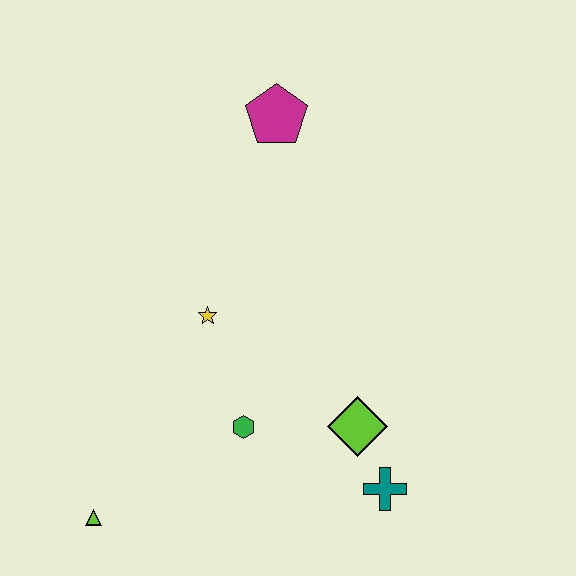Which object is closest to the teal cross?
The lime diamond is closest to the teal cross.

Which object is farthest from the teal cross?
The magenta pentagon is farthest from the teal cross.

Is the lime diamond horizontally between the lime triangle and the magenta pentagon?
No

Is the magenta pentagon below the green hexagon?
No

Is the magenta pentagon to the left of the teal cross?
Yes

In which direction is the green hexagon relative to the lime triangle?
The green hexagon is to the right of the lime triangle.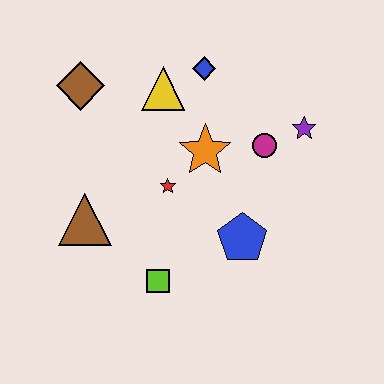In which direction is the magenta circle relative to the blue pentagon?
The magenta circle is above the blue pentagon.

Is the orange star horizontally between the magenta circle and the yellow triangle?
Yes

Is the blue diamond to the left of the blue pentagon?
Yes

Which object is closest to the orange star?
The red star is closest to the orange star.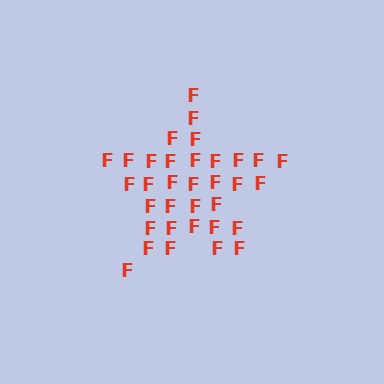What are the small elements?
The small elements are letter F's.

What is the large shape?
The large shape is a star.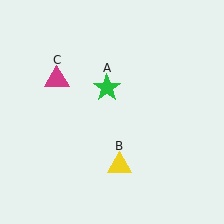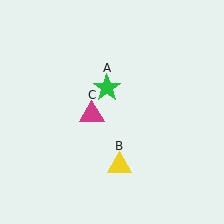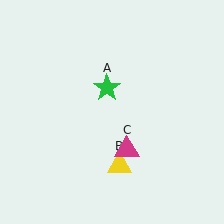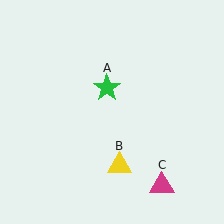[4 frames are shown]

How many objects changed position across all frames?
1 object changed position: magenta triangle (object C).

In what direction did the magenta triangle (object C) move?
The magenta triangle (object C) moved down and to the right.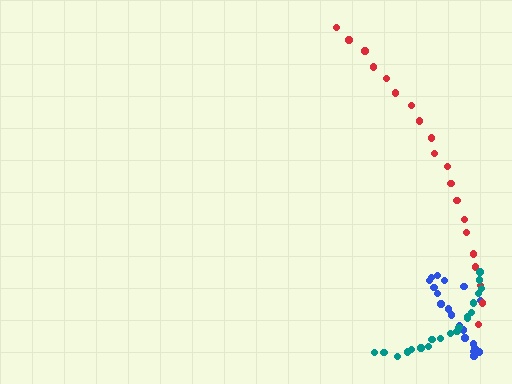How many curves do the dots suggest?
There are 3 distinct paths.